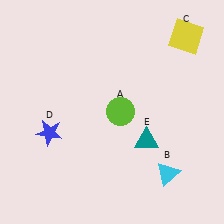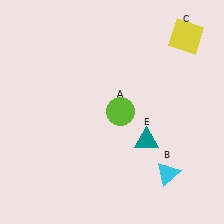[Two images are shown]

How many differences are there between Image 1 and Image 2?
There is 1 difference between the two images.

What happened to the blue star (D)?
The blue star (D) was removed in Image 2. It was in the bottom-left area of Image 1.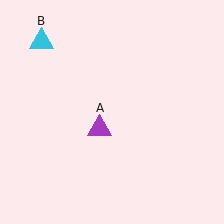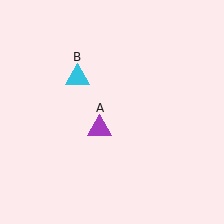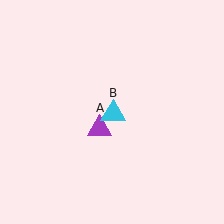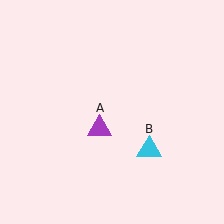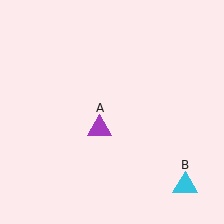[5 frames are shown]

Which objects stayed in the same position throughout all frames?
Purple triangle (object A) remained stationary.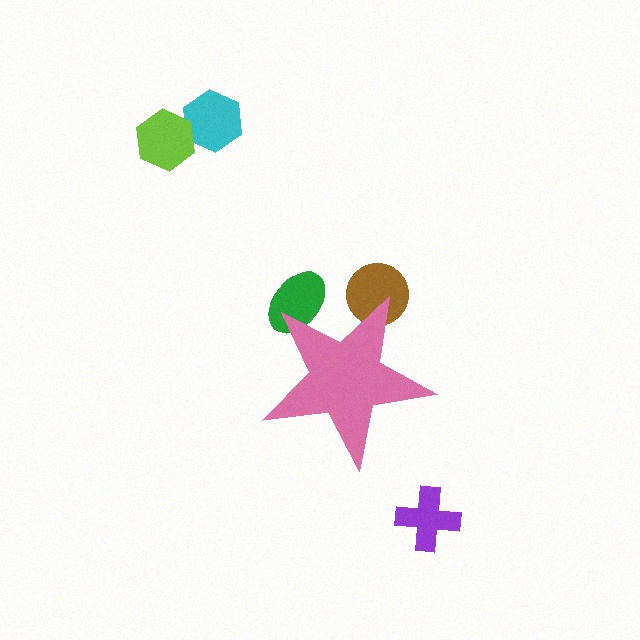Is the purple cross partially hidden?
No, the purple cross is fully visible.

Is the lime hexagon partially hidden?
No, the lime hexagon is fully visible.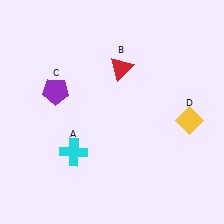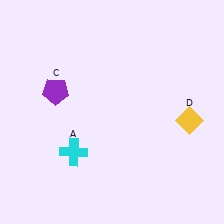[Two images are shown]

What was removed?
The red triangle (B) was removed in Image 2.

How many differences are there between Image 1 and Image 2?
There is 1 difference between the two images.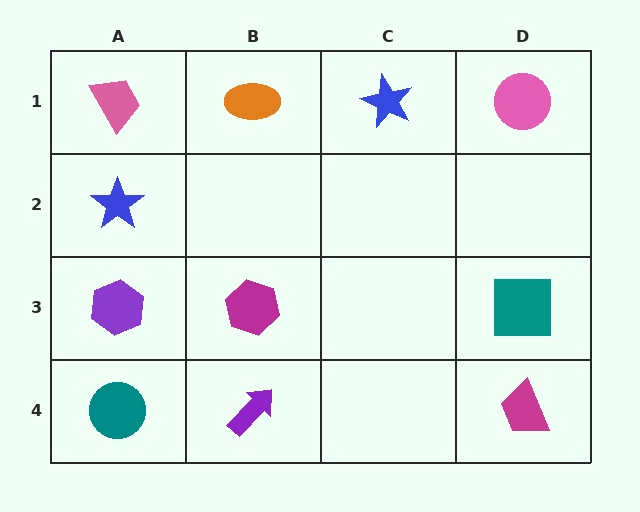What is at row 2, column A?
A blue star.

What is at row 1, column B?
An orange ellipse.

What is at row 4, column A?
A teal circle.